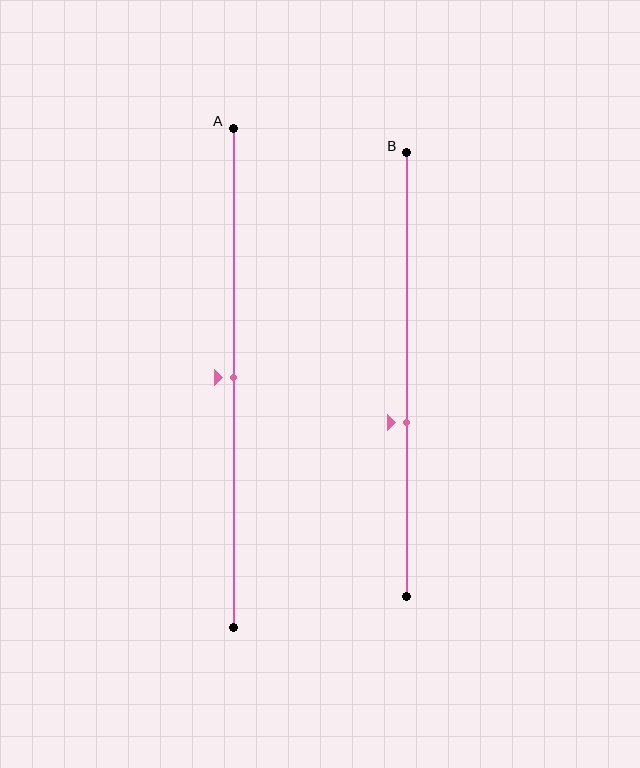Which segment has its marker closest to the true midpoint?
Segment A has its marker closest to the true midpoint.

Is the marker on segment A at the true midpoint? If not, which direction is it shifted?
Yes, the marker on segment A is at the true midpoint.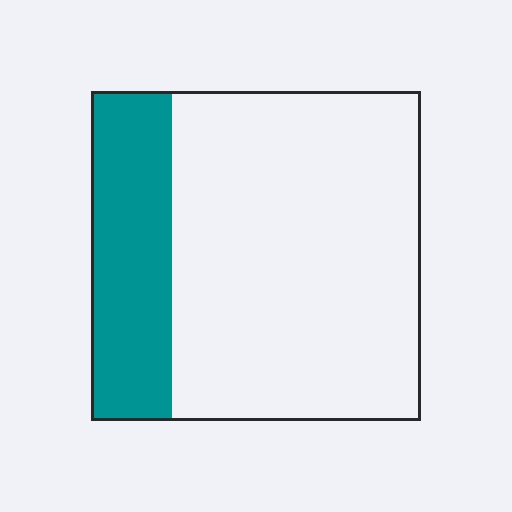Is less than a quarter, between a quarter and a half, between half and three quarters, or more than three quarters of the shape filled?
Less than a quarter.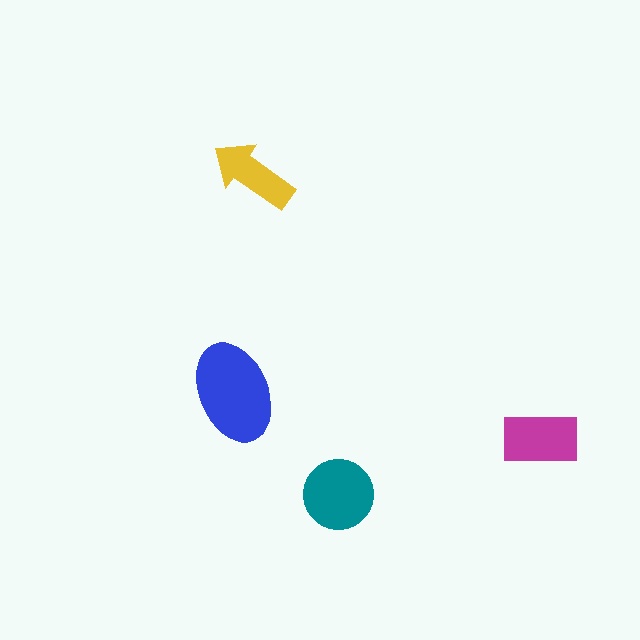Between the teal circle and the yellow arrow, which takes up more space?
The teal circle.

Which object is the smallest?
The yellow arrow.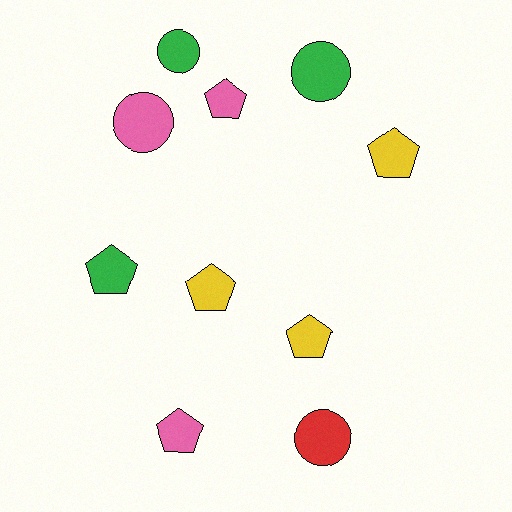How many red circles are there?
There is 1 red circle.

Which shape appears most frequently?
Pentagon, with 6 objects.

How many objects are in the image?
There are 10 objects.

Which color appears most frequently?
Pink, with 3 objects.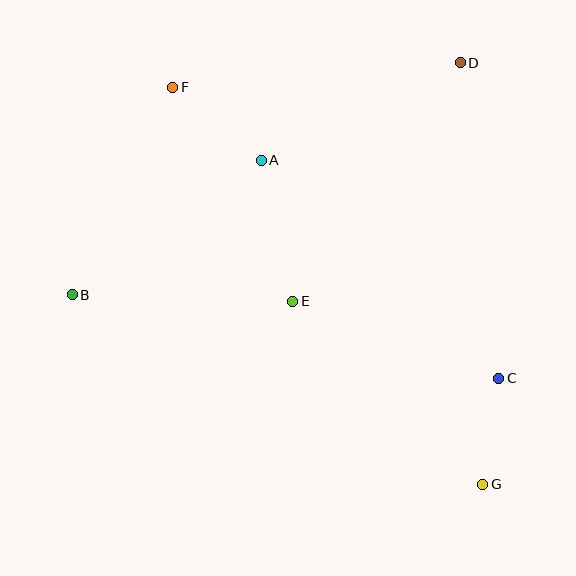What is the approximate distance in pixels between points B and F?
The distance between B and F is approximately 231 pixels.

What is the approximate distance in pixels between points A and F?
The distance between A and F is approximately 115 pixels.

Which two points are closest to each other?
Points C and G are closest to each other.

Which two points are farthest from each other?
Points F and G are farthest from each other.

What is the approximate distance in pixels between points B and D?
The distance between B and D is approximately 452 pixels.